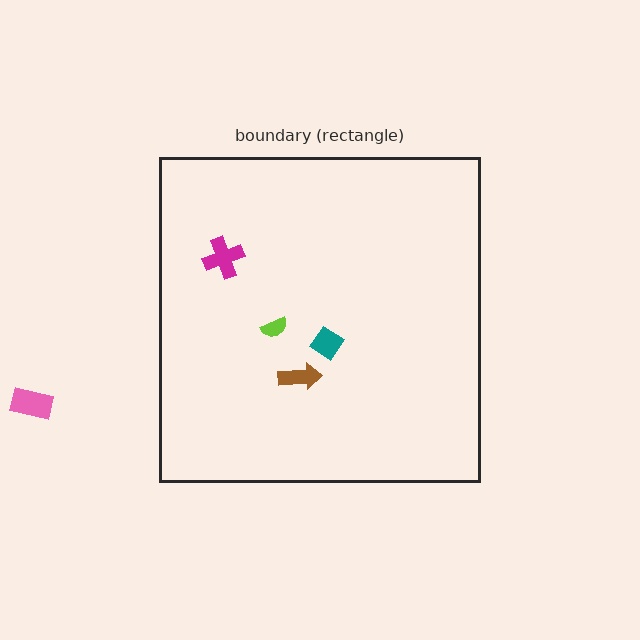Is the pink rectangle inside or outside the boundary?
Outside.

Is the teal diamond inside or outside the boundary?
Inside.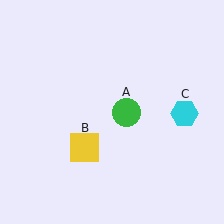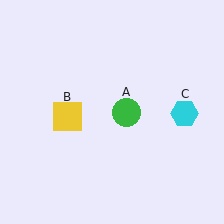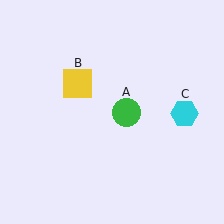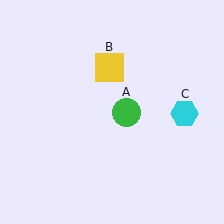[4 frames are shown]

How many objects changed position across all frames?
1 object changed position: yellow square (object B).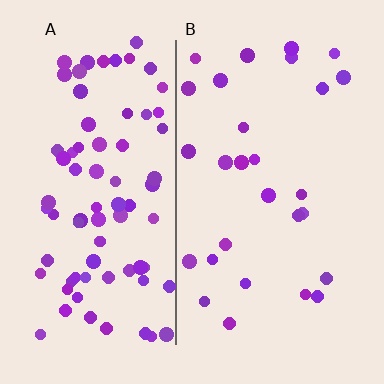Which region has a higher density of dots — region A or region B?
A (the left).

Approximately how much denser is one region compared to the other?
Approximately 2.8× — region A over region B.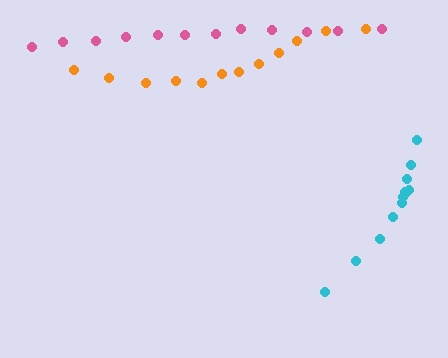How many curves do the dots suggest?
There are 3 distinct paths.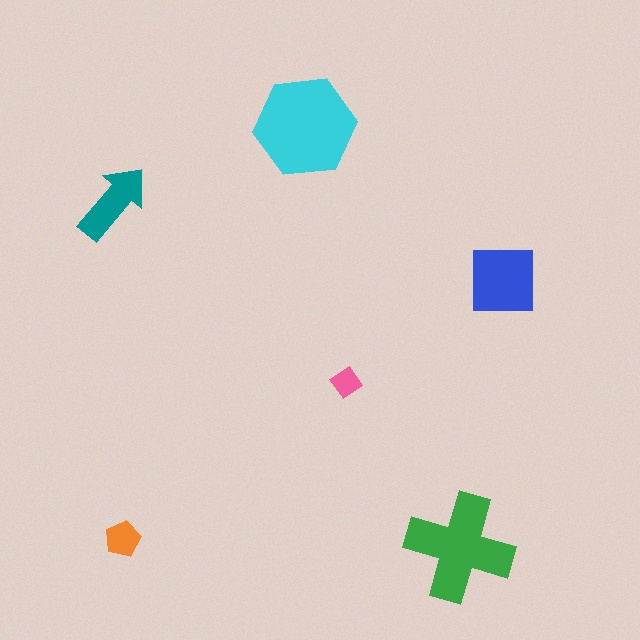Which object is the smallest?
The pink diamond.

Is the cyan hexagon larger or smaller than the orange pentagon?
Larger.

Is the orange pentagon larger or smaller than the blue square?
Smaller.